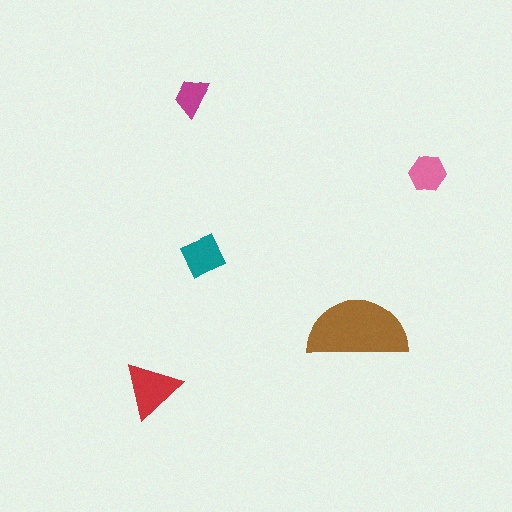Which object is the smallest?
The magenta trapezoid.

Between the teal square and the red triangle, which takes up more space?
The red triangle.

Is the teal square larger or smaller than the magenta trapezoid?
Larger.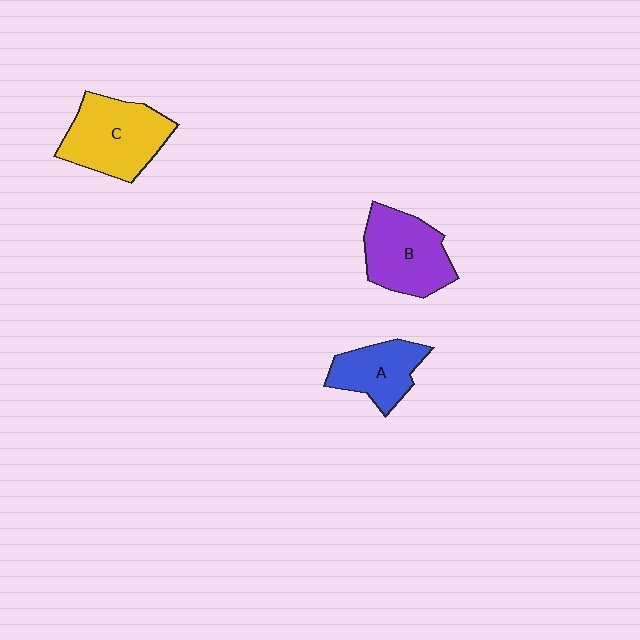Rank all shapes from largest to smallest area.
From largest to smallest: C (yellow), B (purple), A (blue).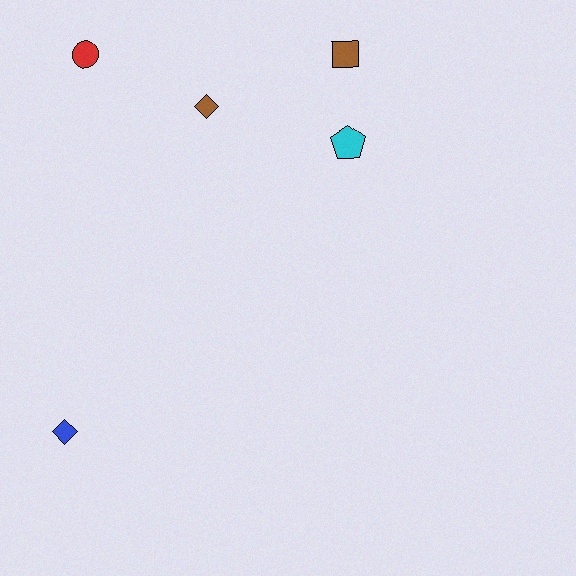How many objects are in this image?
There are 5 objects.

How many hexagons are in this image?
There are no hexagons.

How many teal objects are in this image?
There are no teal objects.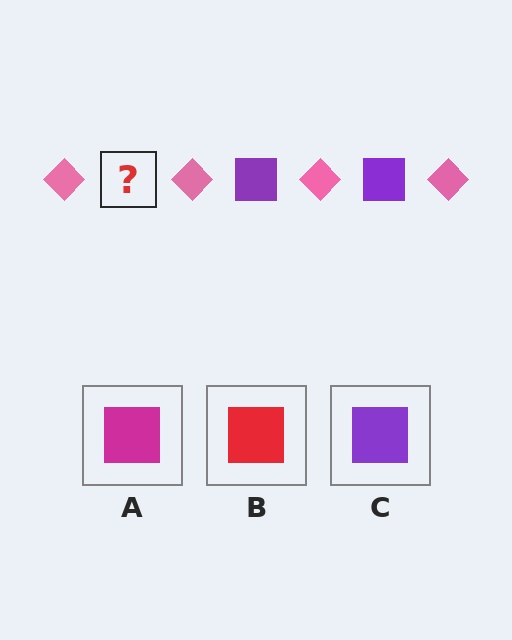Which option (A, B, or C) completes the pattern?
C.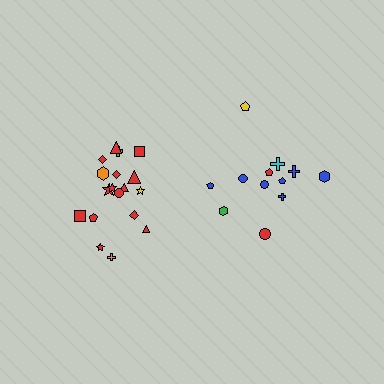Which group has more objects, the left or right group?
The left group.